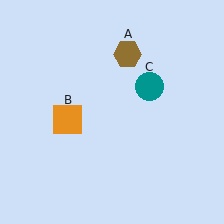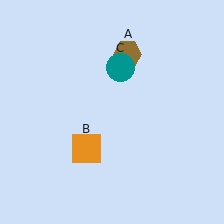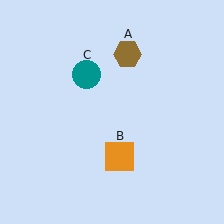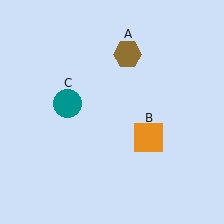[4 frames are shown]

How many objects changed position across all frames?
2 objects changed position: orange square (object B), teal circle (object C).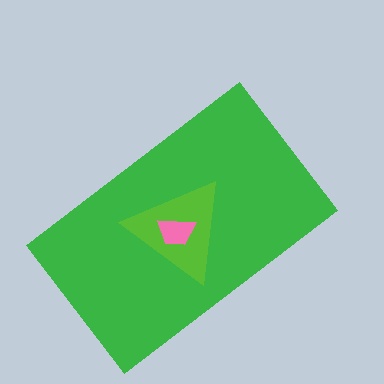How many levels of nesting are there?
3.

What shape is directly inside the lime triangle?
The pink trapezoid.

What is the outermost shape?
The green rectangle.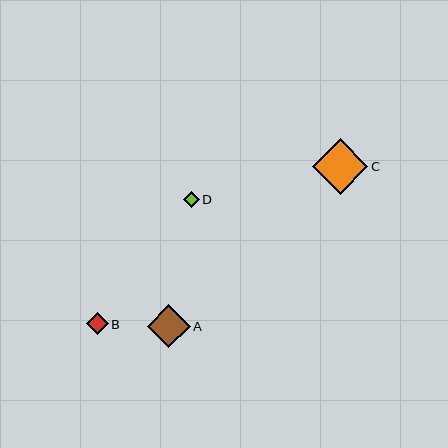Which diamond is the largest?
Diamond C is the largest with a size of approximately 55 pixels.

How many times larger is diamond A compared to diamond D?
Diamond A is approximately 2.7 times the size of diamond D.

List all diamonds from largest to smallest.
From largest to smallest: C, A, B, D.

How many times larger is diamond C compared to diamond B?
Diamond C is approximately 2.6 times the size of diamond B.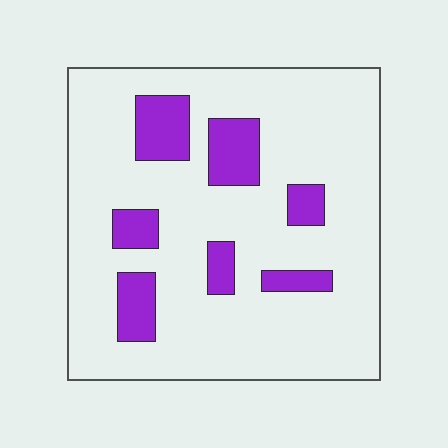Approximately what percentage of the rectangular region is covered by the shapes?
Approximately 15%.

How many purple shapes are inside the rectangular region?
7.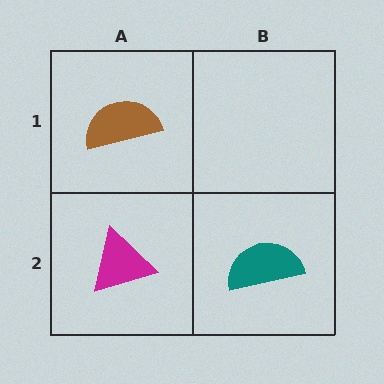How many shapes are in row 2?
2 shapes.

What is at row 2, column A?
A magenta triangle.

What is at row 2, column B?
A teal semicircle.